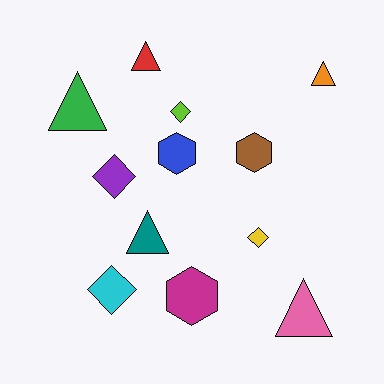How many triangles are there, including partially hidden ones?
There are 5 triangles.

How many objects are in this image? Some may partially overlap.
There are 12 objects.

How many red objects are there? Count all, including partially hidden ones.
There is 1 red object.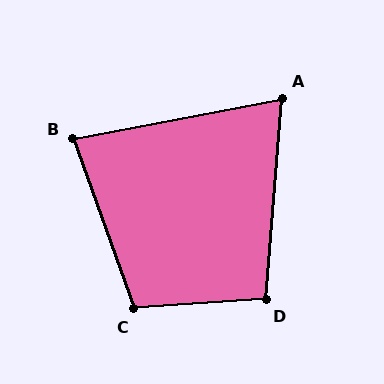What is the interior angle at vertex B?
Approximately 81 degrees (acute).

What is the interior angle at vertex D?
Approximately 99 degrees (obtuse).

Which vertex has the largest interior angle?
C, at approximately 105 degrees.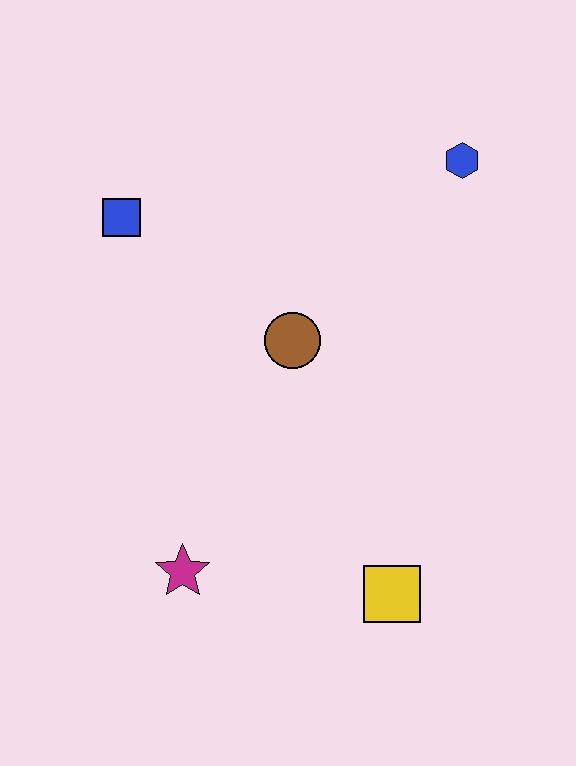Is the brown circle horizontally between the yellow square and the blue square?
Yes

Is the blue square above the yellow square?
Yes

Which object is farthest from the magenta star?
The blue hexagon is farthest from the magenta star.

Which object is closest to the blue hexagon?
The brown circle is closest to the blue hexagon.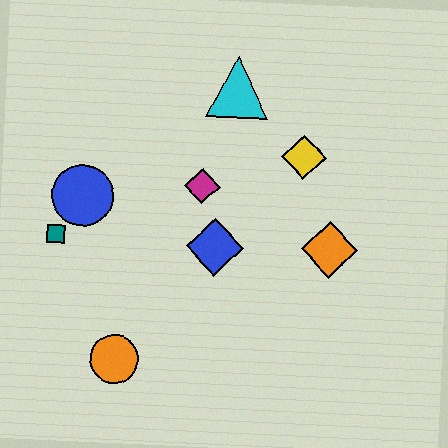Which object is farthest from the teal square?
The orange diamond is farthest from the teal square.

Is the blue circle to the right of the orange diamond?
No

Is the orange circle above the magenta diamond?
No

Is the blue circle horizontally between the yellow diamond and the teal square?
Yes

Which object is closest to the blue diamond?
The magenta diamond is closest to the blue diamond.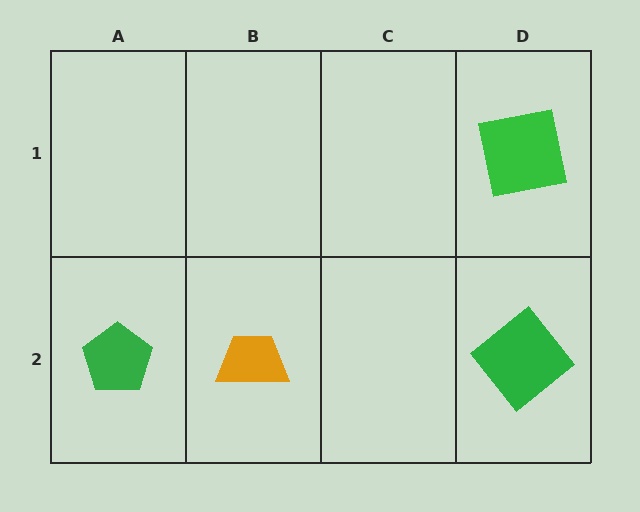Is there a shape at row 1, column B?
No, that cell is empty.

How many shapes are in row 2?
3 shapes.